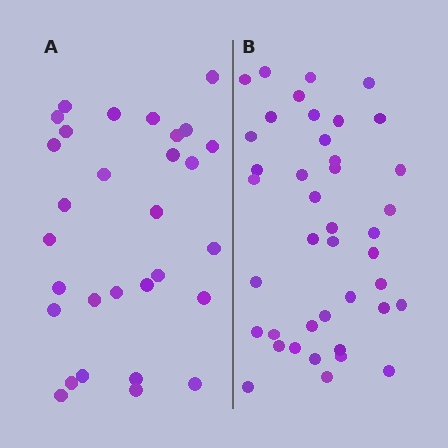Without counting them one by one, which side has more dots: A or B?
Region B (the right region) has more dots.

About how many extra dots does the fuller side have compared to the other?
Region B has roughly 12 or so more dots than region A.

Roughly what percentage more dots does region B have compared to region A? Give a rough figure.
About 35% more.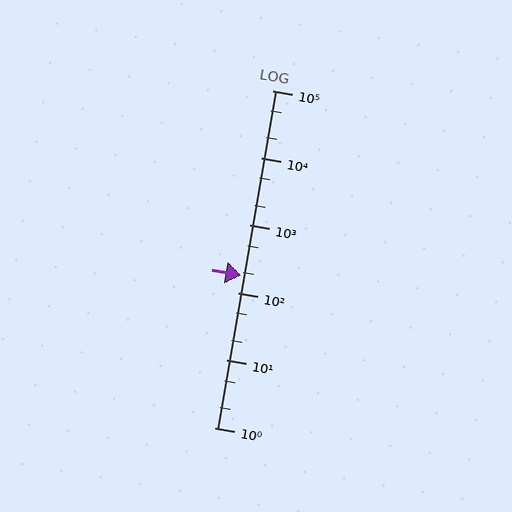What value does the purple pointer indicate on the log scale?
The pointer indicates approximately 180.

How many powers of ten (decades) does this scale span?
The scale spans 5 decades, from 1 to 100000.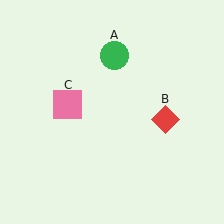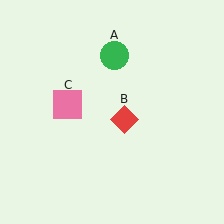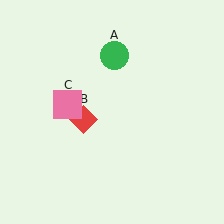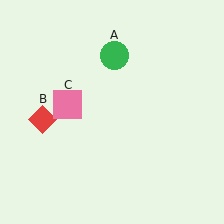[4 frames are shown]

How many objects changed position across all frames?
1 object changed position: red diamond (object B).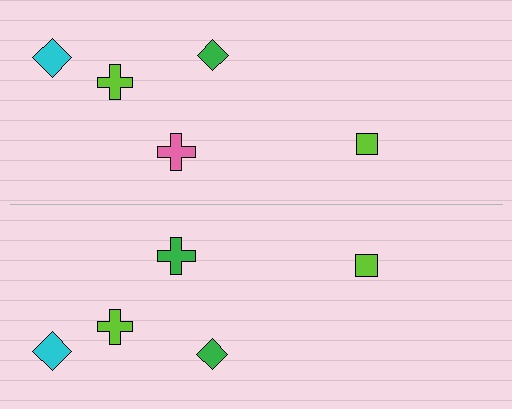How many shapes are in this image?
There are 10 shapes in this image.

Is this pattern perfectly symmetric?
No, the pattern is not perfectly symmetric. The green cross on the bottom side breaks the symmetry — its mirror counterpart is pink.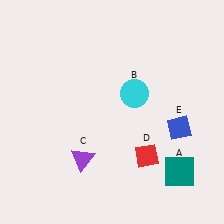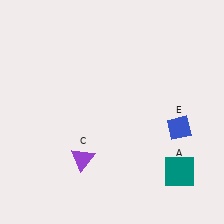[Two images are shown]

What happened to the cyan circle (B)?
The cyan circle (B) was removed in Image 2. It was in the top-right area of Image 1.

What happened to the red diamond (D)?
The red diamond (D) was removed in Image 2. It was in the bottom-right area of Image 1.